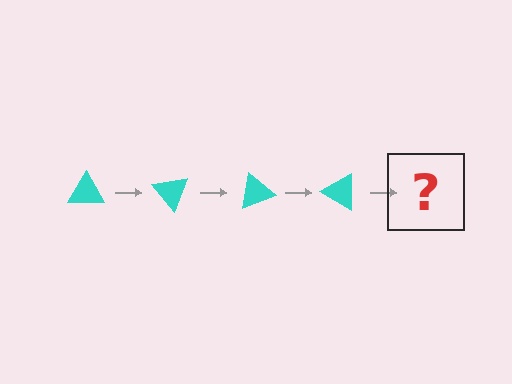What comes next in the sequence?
The next element should be a cyan triangle rotated 200 degrees.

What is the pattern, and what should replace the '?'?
The pattern is that the triangle rotates 50 degrees each step. The '?' should be a cyan triangle rotated 200 degrees.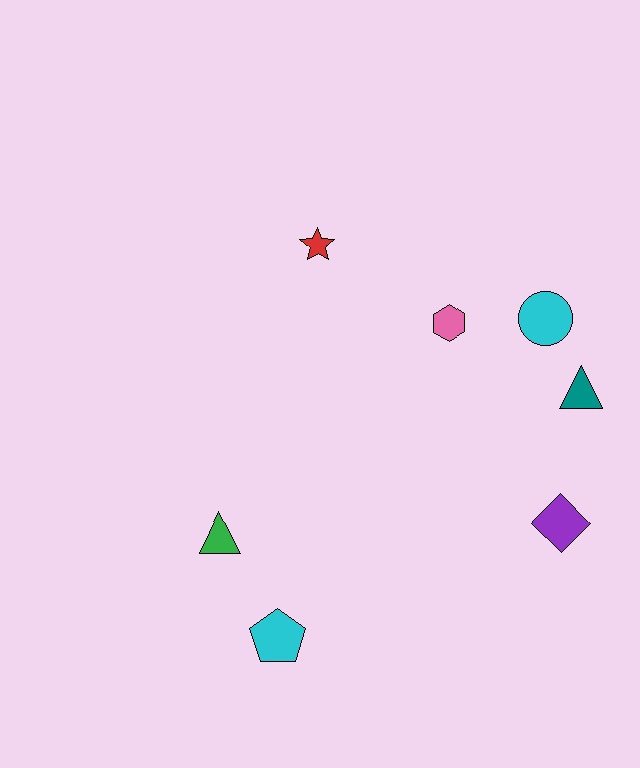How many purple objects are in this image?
There is 1 purple object.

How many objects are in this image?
There are 7 objects.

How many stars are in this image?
There is 1 star.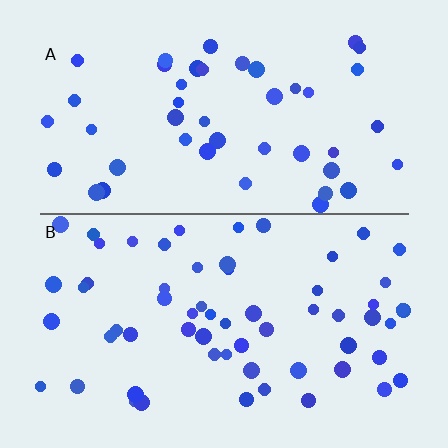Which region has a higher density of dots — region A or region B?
B (the bottom).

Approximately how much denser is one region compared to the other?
Approximately 1.4× — region B over region A.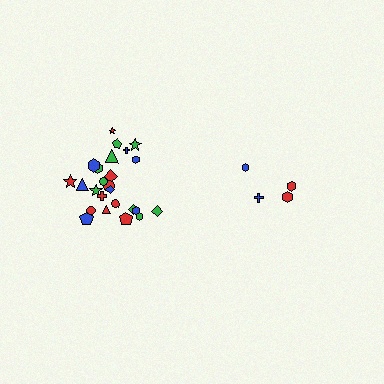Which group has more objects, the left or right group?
The left group.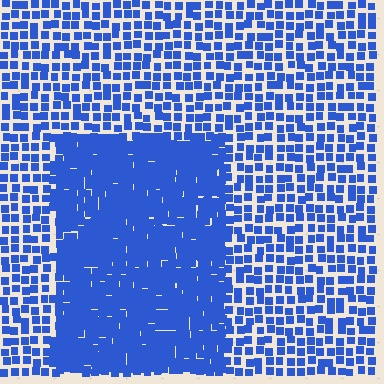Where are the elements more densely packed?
The elements are more densely packed inside the rectangle boundary.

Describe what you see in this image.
The image contains small blue elements arranged at two different densities. A rectangle-shaped region is visible where the elements are more densely packed than the surrounding area.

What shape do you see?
I see a rectangle.